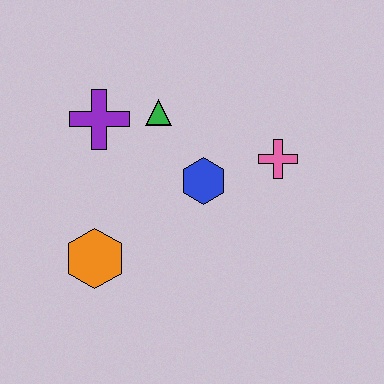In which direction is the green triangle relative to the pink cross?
The green triangle is to the left of the pink cross.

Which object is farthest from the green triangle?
The orange hexagon is farthest from the green triangle.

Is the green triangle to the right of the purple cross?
Yes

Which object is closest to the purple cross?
The green triangle is closest to the purple cross.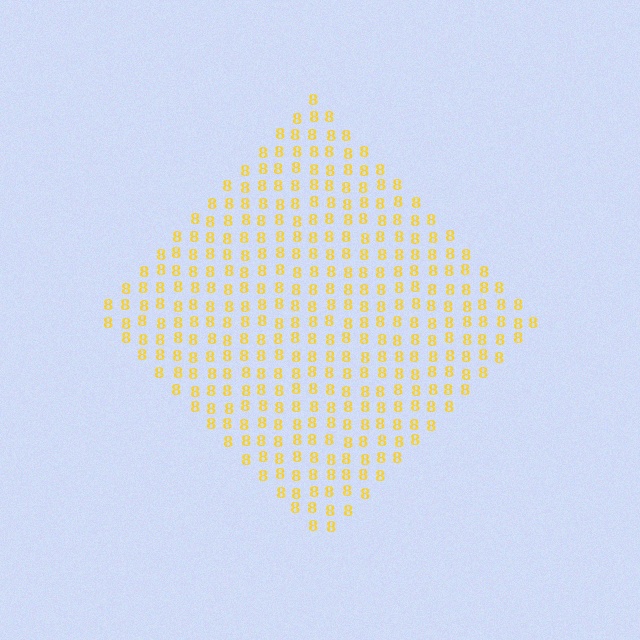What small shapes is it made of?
It is made of small digit 8's.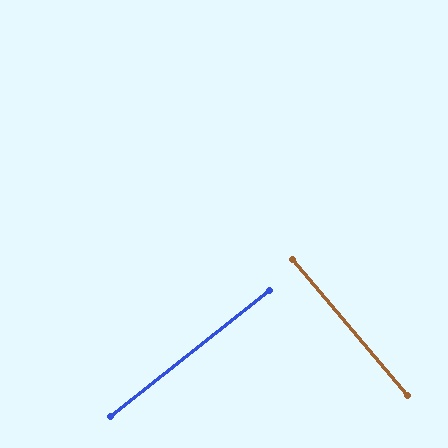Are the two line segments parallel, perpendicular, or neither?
Perpendicular — they meet at approximately 88°.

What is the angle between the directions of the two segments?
Approximately 88 degrees.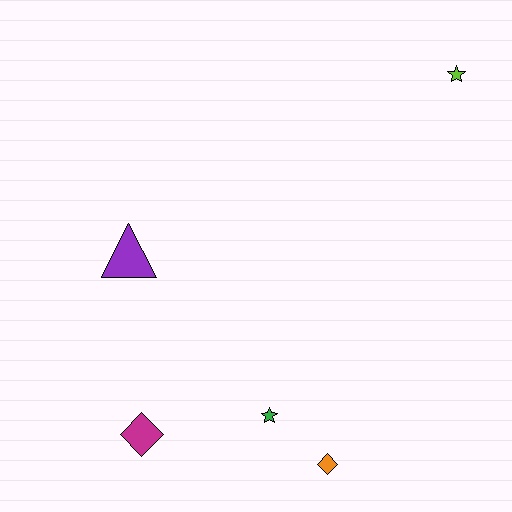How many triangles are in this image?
There is 1 triangle.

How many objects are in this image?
There are 5 objects.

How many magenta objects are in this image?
There is 1 magenta object.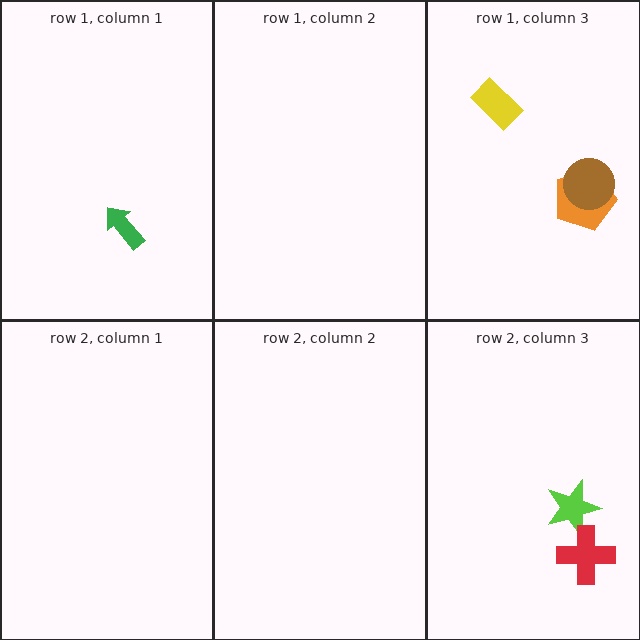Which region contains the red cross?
The row 2, column 3 region.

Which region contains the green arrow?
The row 1, column 1 region.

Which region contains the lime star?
The row 2, column 3 region.